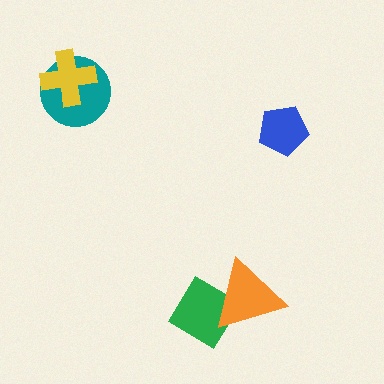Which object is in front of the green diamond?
The orange triangle is in front of the green diamond.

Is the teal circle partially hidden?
Yes, it is partially covered by another shape.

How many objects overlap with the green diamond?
1 object overlaps with the green diamond.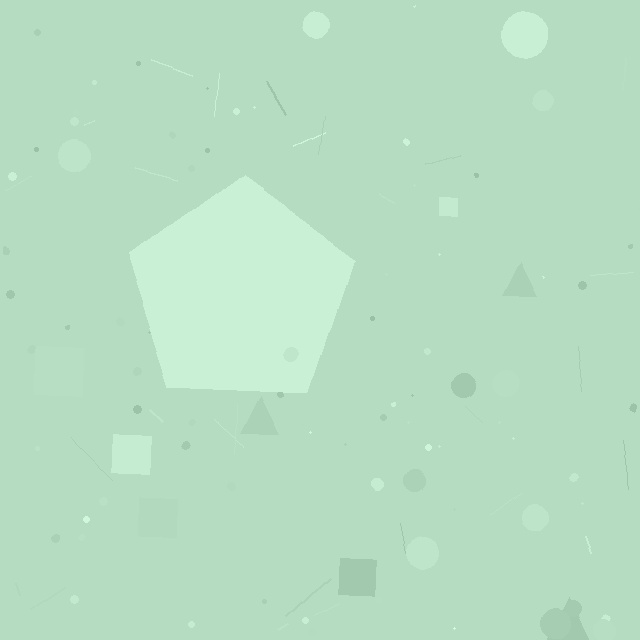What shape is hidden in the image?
A pentagon is hidden in the image.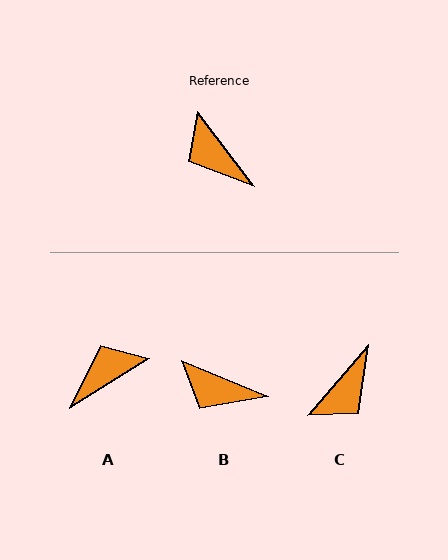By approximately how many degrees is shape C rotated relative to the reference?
Approximately 103 degrees counter-clockwise.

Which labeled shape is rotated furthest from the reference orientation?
C, about 103 degrees away.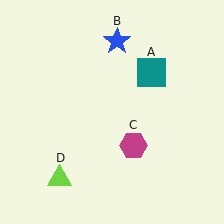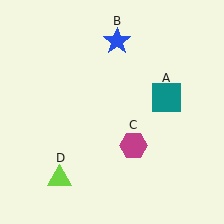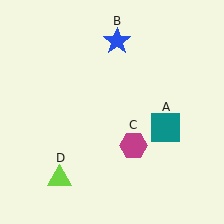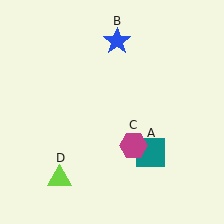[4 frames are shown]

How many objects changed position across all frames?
1 object changed position: teal square (object A).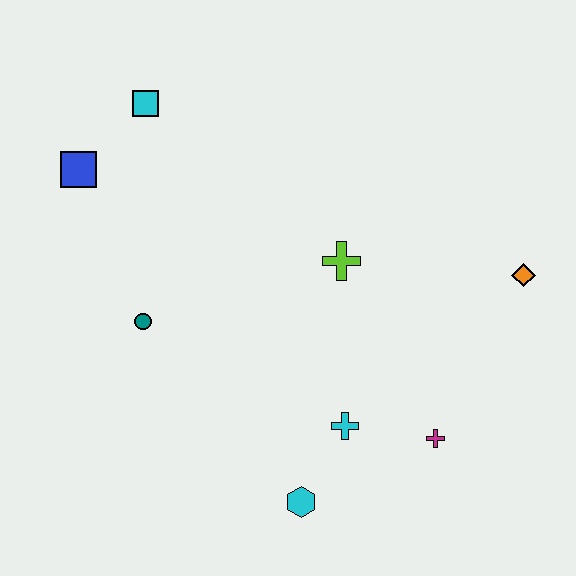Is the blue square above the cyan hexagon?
Yes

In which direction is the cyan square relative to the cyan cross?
The cyan square is above the cyan cross.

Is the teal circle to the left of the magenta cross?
Yes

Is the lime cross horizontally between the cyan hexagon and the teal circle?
No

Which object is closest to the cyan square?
The blue square is closest to the cyan square.